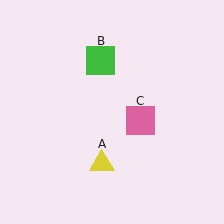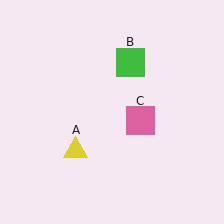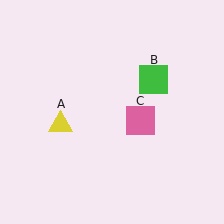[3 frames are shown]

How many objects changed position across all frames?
2 objects changed position: yellow triangle (object A), green square (object B).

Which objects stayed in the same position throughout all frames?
Pink square (object C) remained stationary.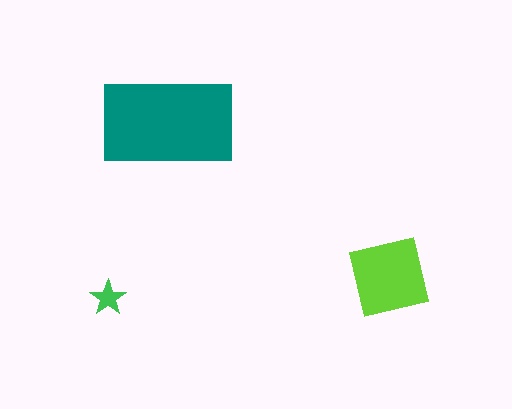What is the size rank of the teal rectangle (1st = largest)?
1st.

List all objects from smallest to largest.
The green star, the lime square, the teal rectangle.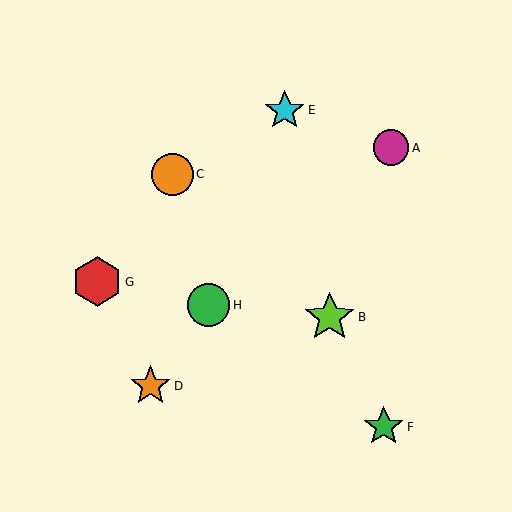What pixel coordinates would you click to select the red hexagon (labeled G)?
Click at (97, 282) to select the red hexagon G.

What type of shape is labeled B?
Shape B is a lime star.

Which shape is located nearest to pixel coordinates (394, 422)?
The green star (labeled F) at (384, 427) is nearest to that location.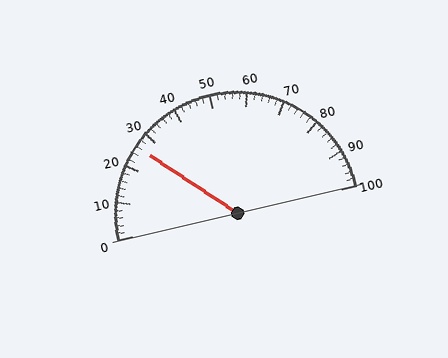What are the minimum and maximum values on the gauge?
The gauge ranges from 0 to 100.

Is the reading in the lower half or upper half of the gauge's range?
The reading is in the lower half of the range (0 to 100).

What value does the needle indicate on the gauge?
The needle indicates approximately 26.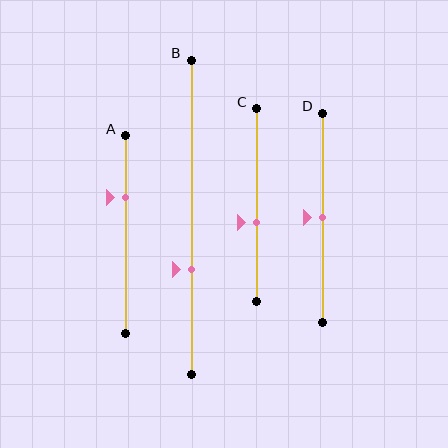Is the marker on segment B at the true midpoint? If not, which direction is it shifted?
No, the marker on segment B is shifted downward by about 16% of the segment length.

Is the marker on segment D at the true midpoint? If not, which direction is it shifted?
Yes, the marker on segment D is at the true midpoint.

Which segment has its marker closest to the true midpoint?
Segment D has its marker closest to the true midpoint.